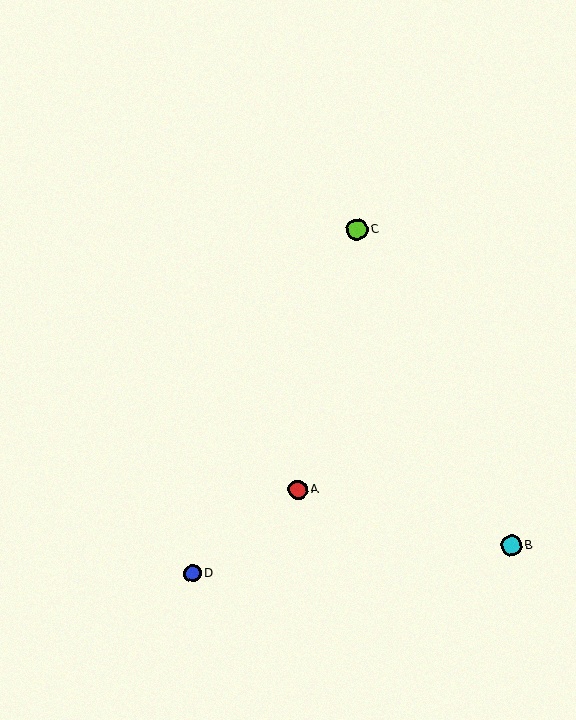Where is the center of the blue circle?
The center of the blue circle is at (193, 573).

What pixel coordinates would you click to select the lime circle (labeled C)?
Click at (357, 230) to select the lime circle C.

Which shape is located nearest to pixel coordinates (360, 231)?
The lime circle (labeled C) at (357, 230) is nearest to that location.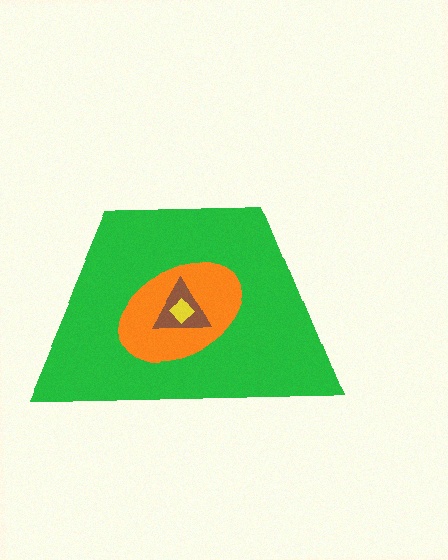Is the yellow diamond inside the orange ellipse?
Yes.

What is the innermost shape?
The yellow diamond.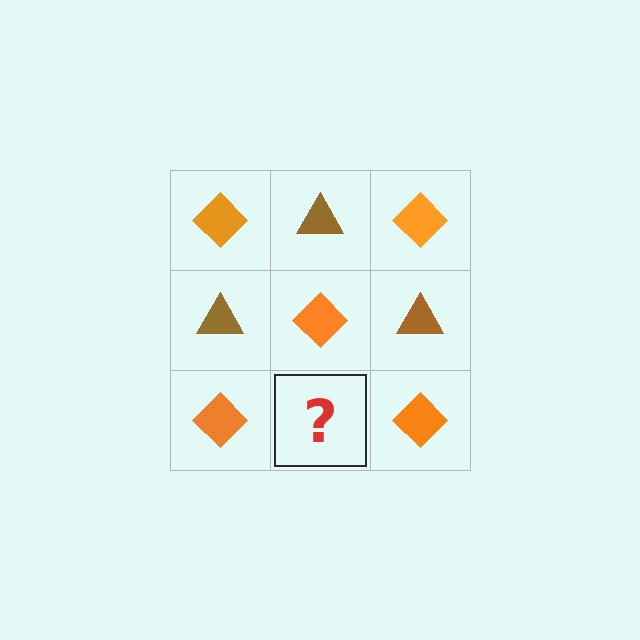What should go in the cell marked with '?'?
The missing cell should contain a brown triangle.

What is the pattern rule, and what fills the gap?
The rule is that it alternates orange diamond and brown triangle in a checkerboard pattern. The gap should be filled with a brown triangle.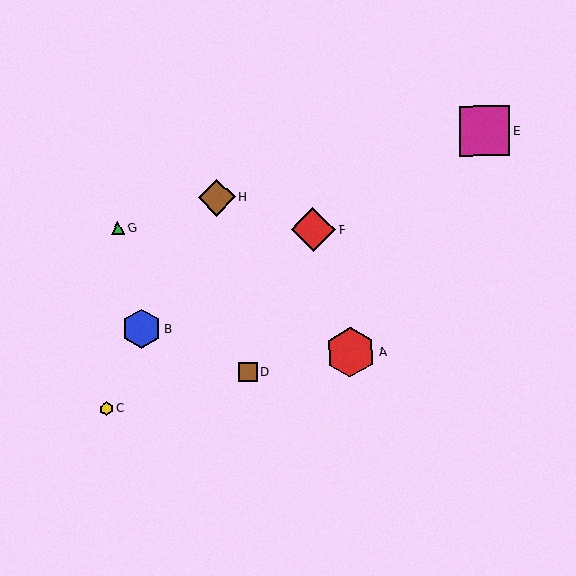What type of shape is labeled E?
Shape E is a magenta square.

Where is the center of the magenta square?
The center of the magenta square is at (484, 131).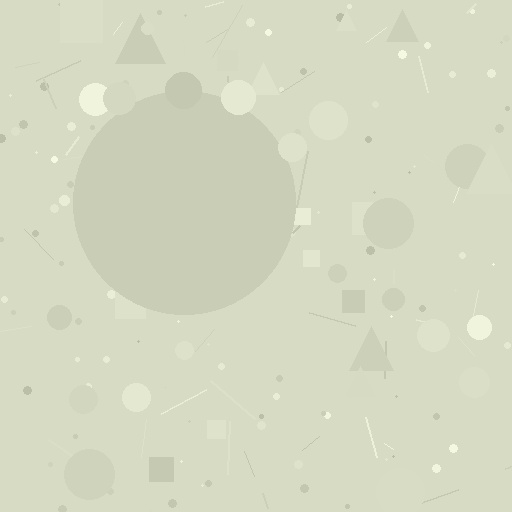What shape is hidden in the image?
A circle is hidden in the image.